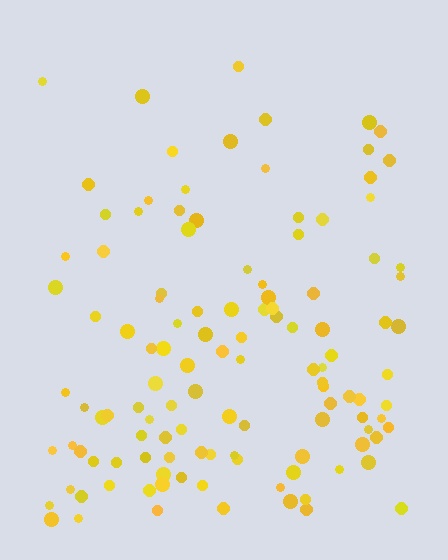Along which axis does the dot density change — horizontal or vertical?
Vertical.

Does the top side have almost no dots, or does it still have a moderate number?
Still a moderate number, just noticeably fewer than the bottom.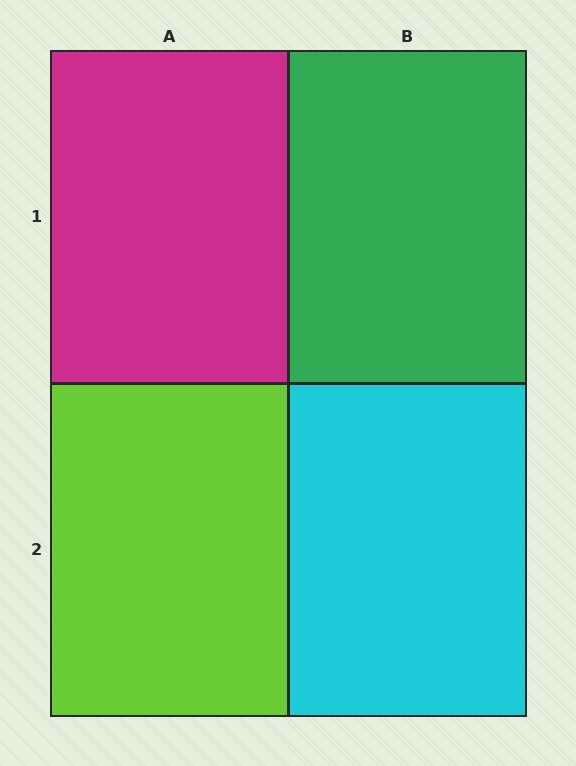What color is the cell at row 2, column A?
Lime.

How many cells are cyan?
1 cell is cyan.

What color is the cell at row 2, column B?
Cyan.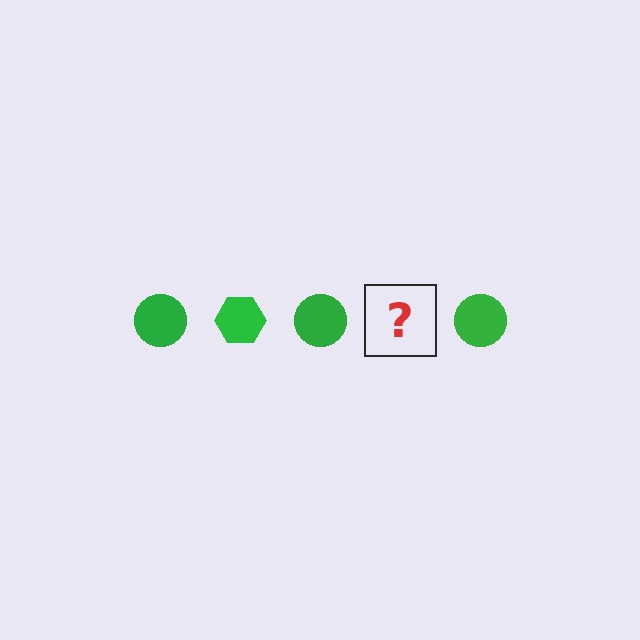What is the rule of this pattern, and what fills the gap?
The rule is that the pattern cycles through circle, hexagon shapes in green. The gap should be filled with a green hexagon.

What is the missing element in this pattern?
The missing element is a green hexagon.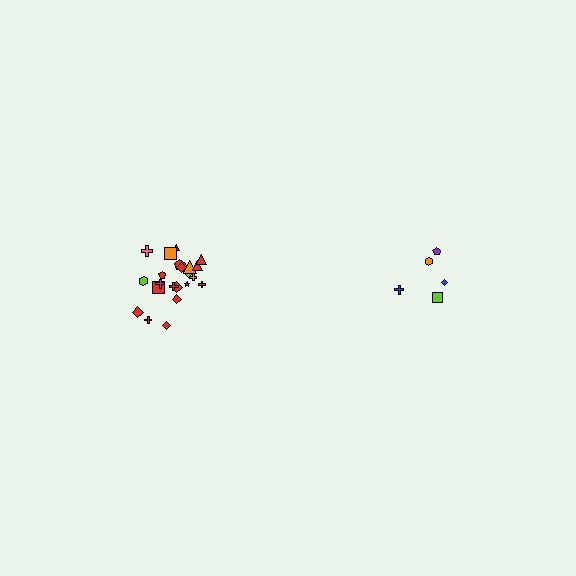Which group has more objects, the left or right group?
The left group.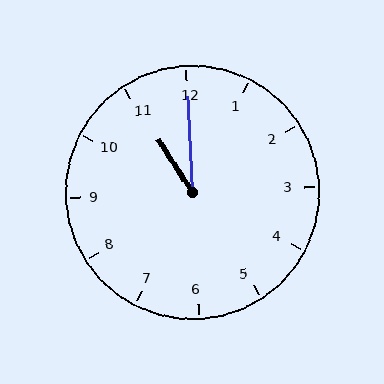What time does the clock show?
11:00.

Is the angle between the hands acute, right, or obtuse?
It is acute.